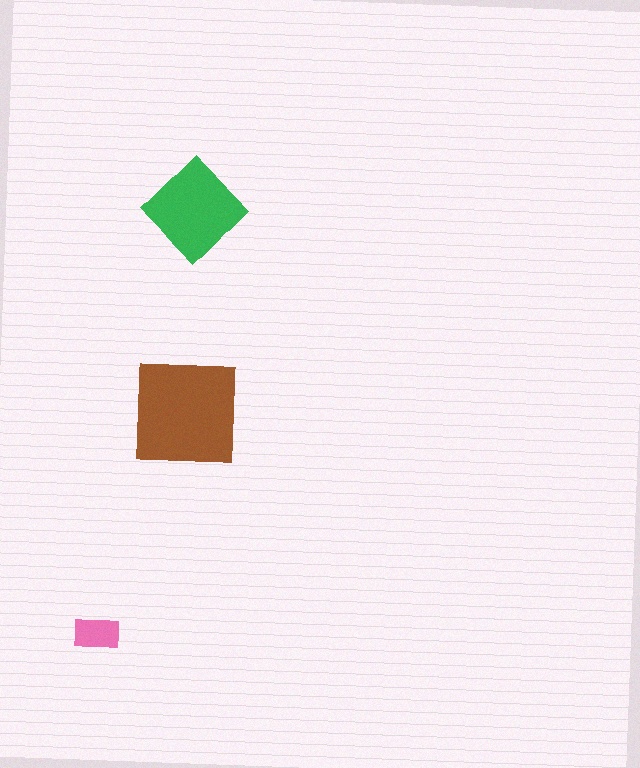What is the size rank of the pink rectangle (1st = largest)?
3rd.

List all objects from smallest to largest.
The pink rectangle, the green diamond, the brown square.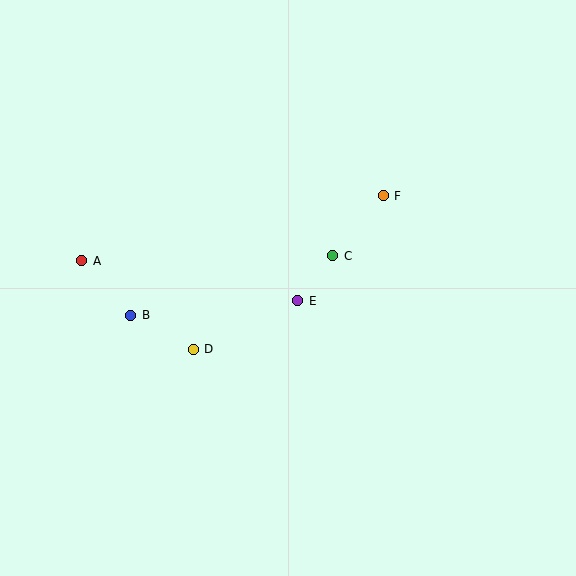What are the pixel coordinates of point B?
Point B is at (131, 315).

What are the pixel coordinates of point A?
Point A is at (82, 261).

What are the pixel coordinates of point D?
Point D is at (193, 349).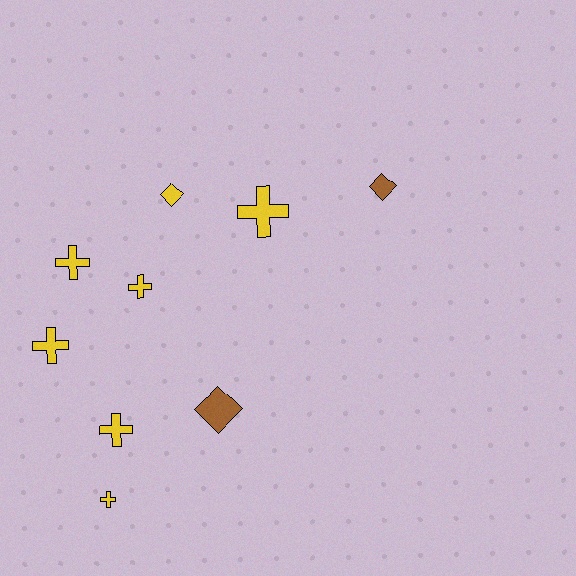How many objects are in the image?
There are 9 objects.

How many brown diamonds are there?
There are 2 brown diamonds.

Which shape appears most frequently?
Cross, with 6 objects.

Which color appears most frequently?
Yellow, with 7 objects.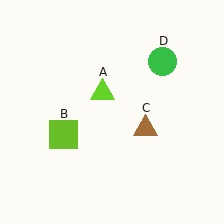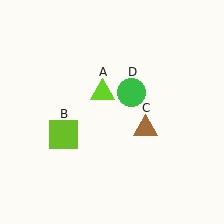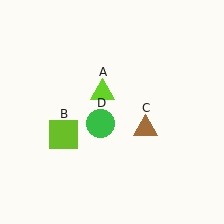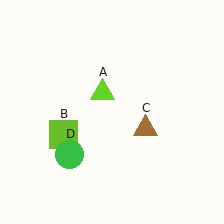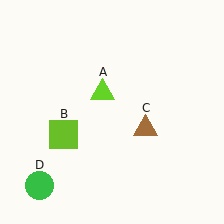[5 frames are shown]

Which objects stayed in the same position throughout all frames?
Lime triangle (object A) and lime square (object B) and brown triangle (object C) remained stationary.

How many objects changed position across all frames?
1 object changed position: green circle (object D).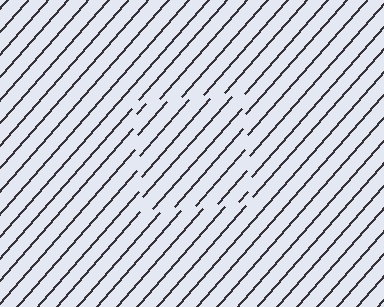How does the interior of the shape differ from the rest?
The interior of the shape contains the same grating, shifted by half a period — the contour is defined by the phase discontinuity where line-ends from the inner and outer gratings abut.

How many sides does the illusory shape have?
4 sides — the line-ends trace a square.